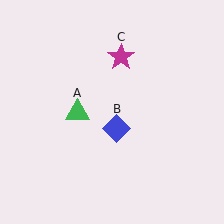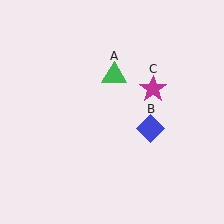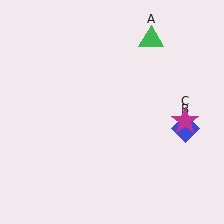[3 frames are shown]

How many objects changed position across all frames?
3 objects changed position: green triangle (object A), blue diamond (object B), magenta star (object C).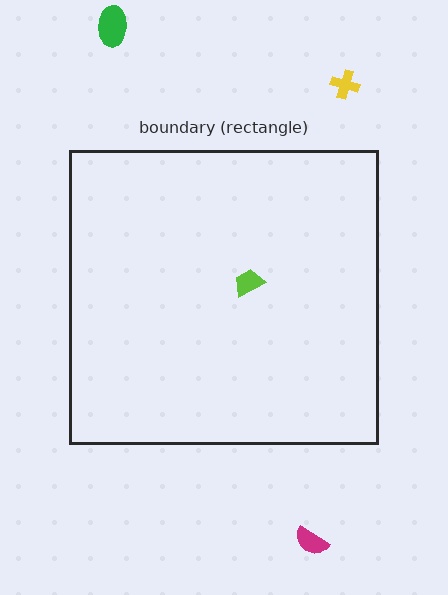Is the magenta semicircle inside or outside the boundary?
Outside.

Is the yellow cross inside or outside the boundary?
Outside.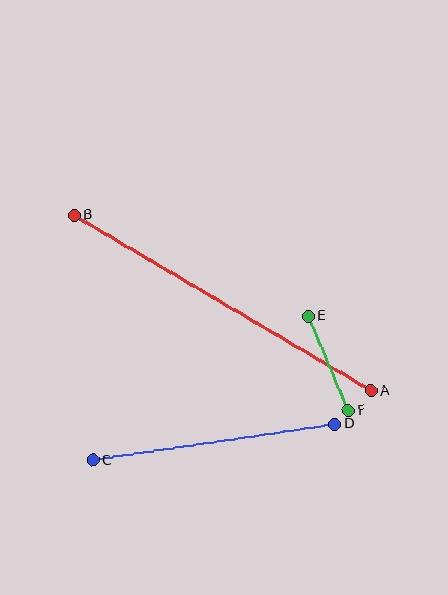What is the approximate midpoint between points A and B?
The midpoint is at approximately (222, 303) pixels.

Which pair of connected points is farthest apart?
Points A and B are farthest apart.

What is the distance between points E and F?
The distance is approximately 102 pixels.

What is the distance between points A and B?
The distance is approximately 345 pixels.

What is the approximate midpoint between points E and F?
The midpoint is at approximately (328, 363) pixels.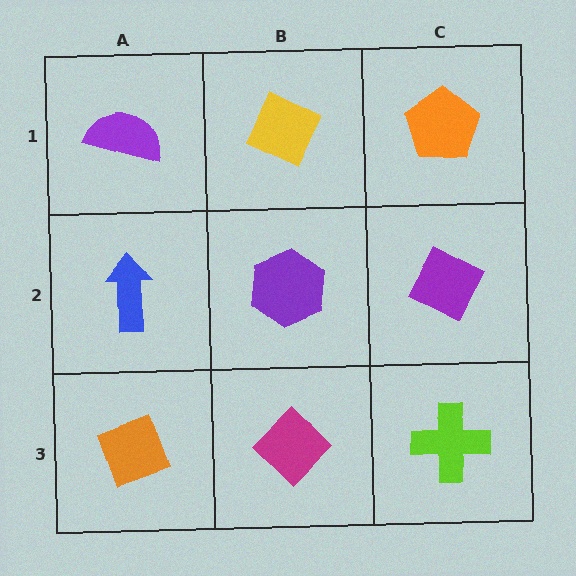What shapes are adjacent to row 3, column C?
A purple diamond (row 2, column C), a magenta diamond (row 3, column B).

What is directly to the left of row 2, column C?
A purple hexagon.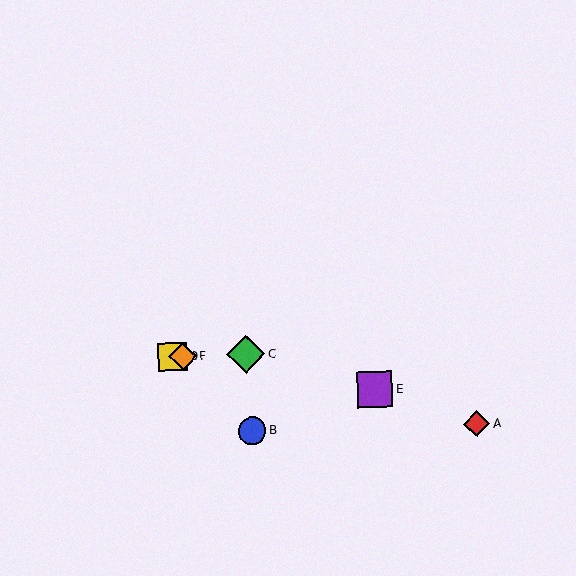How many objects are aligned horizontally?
3 objects (C, D, F) are aligned horizontally.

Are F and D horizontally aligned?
Yes, both are at y≈356.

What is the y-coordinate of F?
Object F is at y≈356.